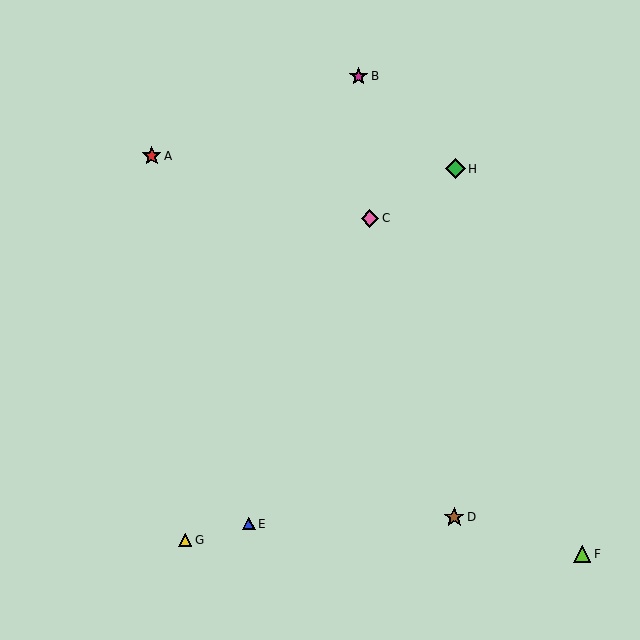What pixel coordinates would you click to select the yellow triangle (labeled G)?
Click at (185, 540) to select the yellow triangle G.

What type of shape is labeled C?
Shape C is a pink diamond.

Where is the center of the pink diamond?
The center of the pink diamond is at (370, 218).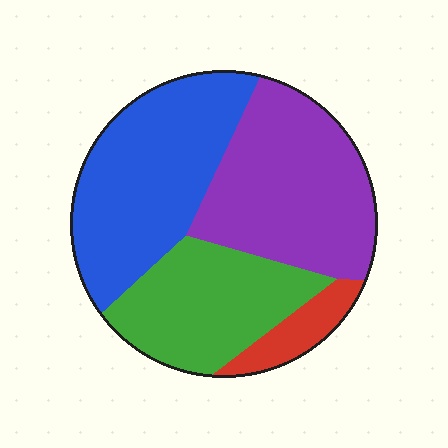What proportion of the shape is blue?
Blue takes up between a quarter and a half of the shape.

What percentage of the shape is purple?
Purple takes up about one third (1/3) of the shape.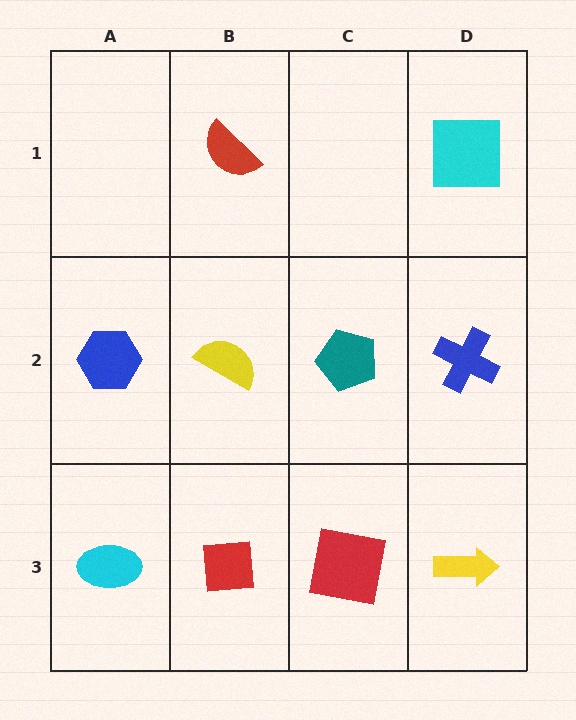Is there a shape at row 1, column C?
No, that cell is empty.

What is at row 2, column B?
A yellow semicircle.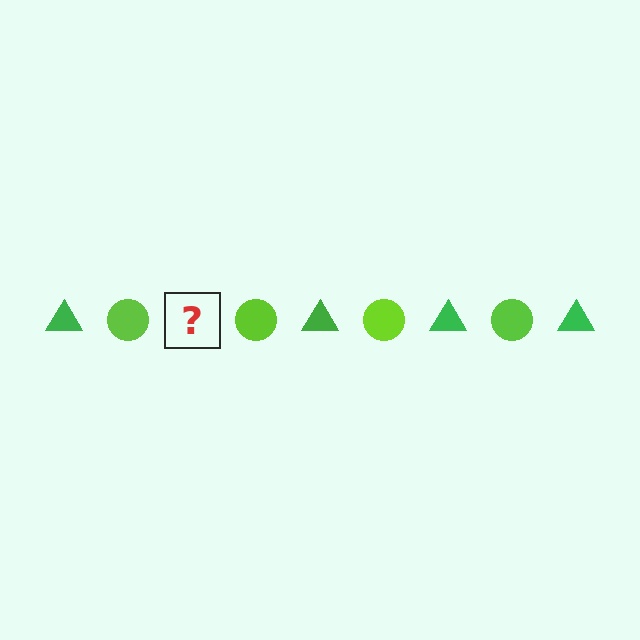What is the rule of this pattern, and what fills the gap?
The rule is that the pattern alternates between green triangle and lime circle. The gap should be filled with a green triangle.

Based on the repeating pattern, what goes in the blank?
The blank should be a green triangle.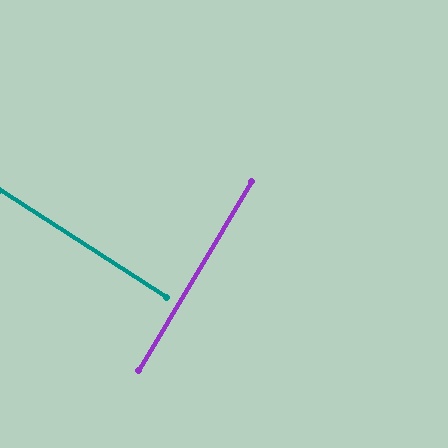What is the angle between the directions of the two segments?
Approximately 88 degrees.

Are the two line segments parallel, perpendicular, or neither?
Perpendicular — they meet at approximately 88°.